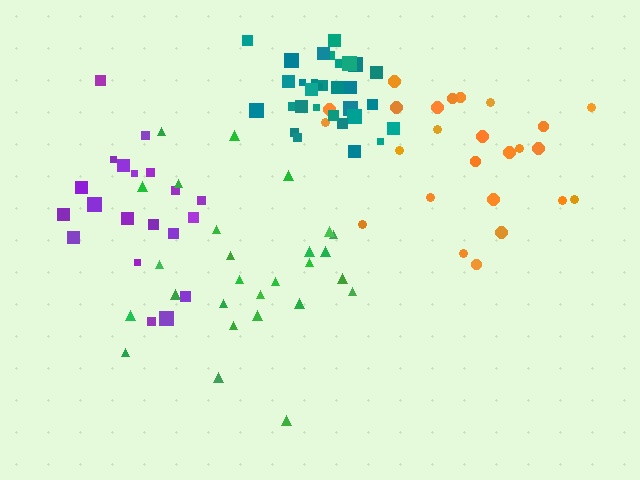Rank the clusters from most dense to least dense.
teal, purple, orange, green.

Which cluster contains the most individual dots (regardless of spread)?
Teal (31).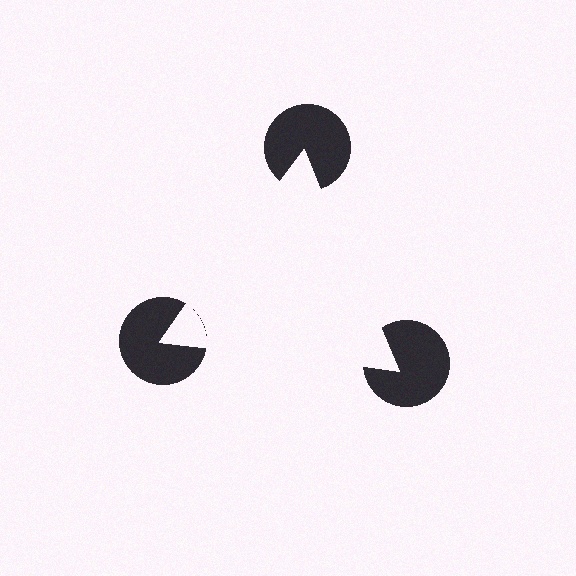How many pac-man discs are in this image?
There are 3 — one at each vertex of the illusory triangle.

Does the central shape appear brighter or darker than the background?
It typically appears slightly brighter than the background, even though no actual brightness change is drawn.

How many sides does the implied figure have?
3 sides.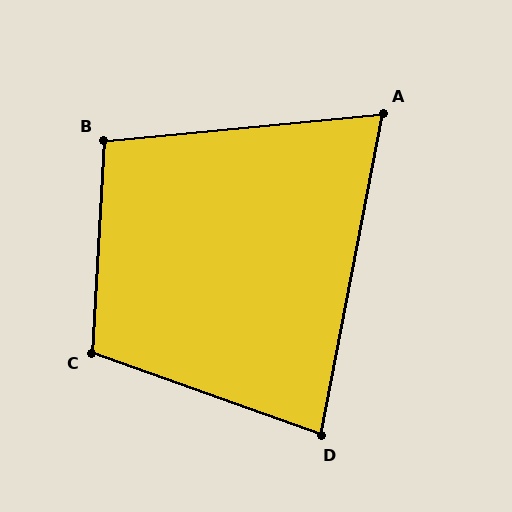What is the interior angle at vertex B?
Approximately 99 degrees (obtuse).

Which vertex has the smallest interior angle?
A, at approximately 74 degrees.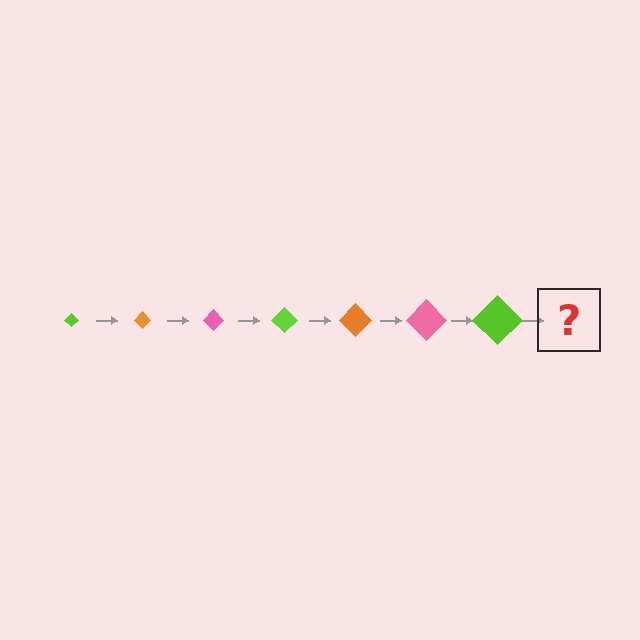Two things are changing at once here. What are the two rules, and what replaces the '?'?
The two rules are that the diamond grows larger each step and the color cycles through lime, orange, and pink. The '?' should be an orange diamond, larger than the previous one.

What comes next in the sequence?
The next element should be an orange diamond, larger than the previous one.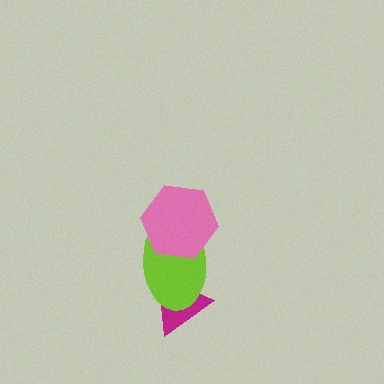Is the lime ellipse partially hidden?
Yes, it is partially covered by another shape.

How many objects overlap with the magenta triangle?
1 object overlaps with the magenta triangle.